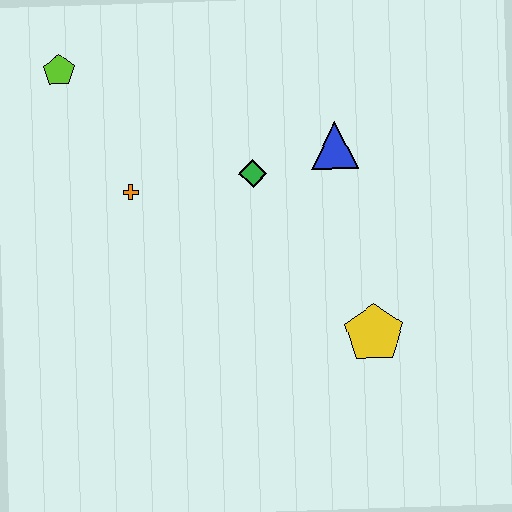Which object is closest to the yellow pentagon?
The blue triangle is closest to the yellow pentagon.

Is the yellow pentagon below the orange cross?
Yes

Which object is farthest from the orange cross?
The yellow pentagon is farthest from the orange cross.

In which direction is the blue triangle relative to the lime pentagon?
The blue triangle is to the right of the lime pentagon.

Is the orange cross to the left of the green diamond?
Yes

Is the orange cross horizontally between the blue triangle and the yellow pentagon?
No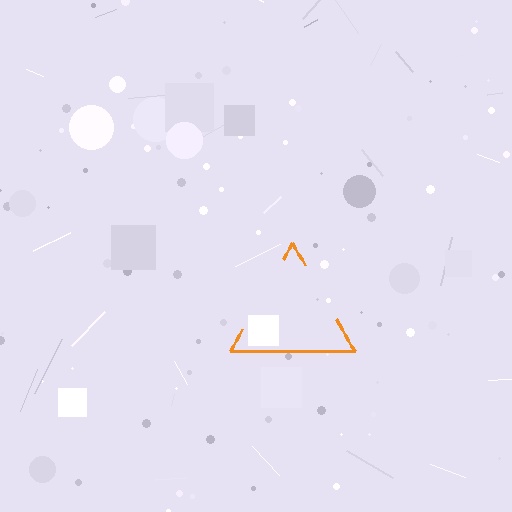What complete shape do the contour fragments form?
The contour fragments form a triangle.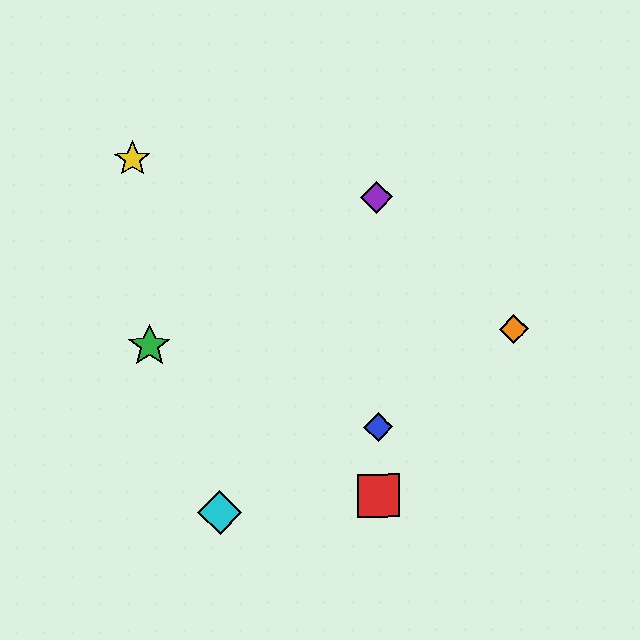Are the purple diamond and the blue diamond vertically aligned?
Yes, both are at x≈377.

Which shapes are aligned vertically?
The red square, the blue diamond, the purple diamond are aligned vertically.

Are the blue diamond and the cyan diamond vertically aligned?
No, the blue diamond is at x≈378 and the cyan diamond is at x≈220.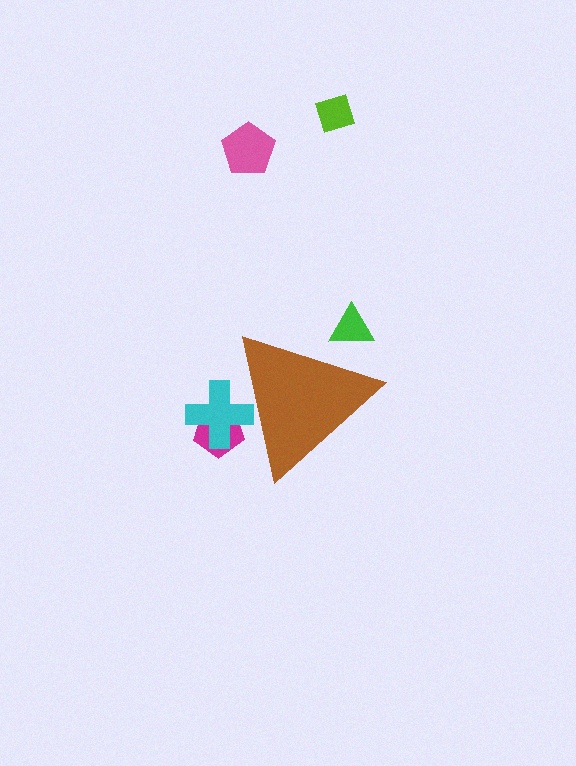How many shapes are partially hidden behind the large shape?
3 shapes are partially hidden.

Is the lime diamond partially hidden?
No, the lime diamond is fully visible.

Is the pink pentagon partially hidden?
No, the pink pentagon is fully visible.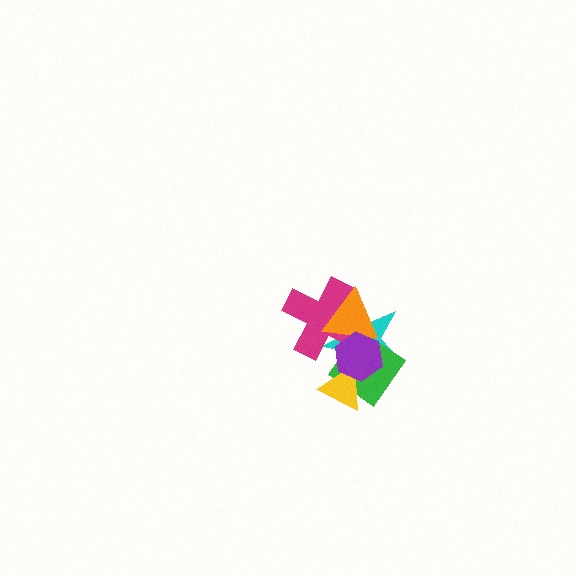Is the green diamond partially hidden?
Yes, it is partially covered by another shape.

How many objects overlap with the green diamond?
5 objects overlap with the green diamond.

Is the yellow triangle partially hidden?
Yes, it is partially covered by another shape.